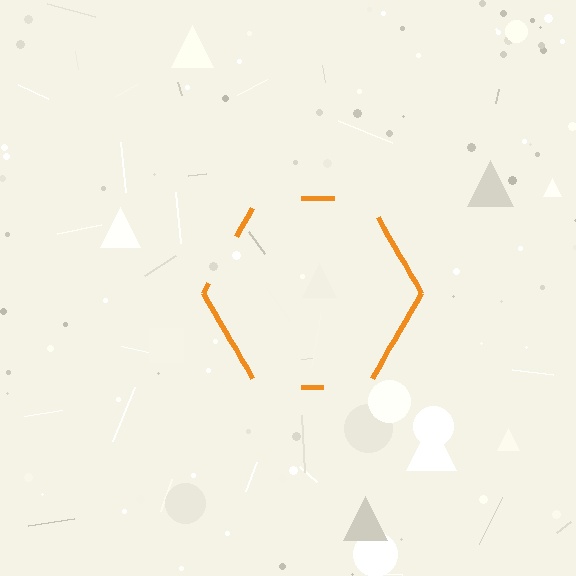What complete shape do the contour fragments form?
The contour fragments form a hexagon.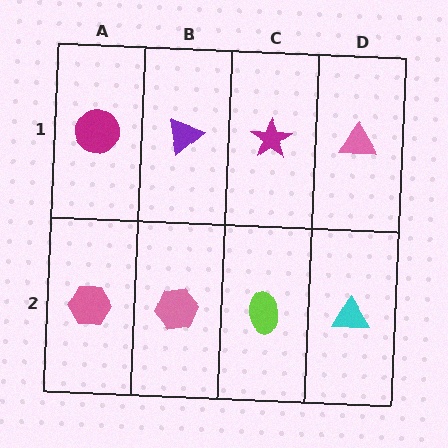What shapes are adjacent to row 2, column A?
A magenta circle (row 1, column A), a pink hexagon (row 2, column B).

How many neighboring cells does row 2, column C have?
3.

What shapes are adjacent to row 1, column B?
A pink hexagon (row 2, column B), a magenta circle (row 1, column A), a magenta star (row 1, column C).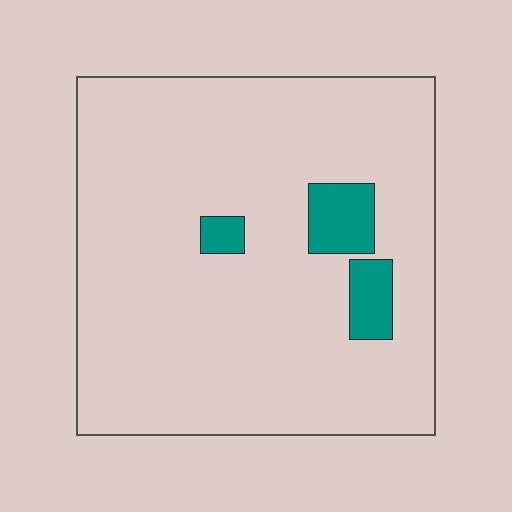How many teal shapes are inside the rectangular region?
3.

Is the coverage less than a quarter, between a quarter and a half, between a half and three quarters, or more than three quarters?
Less than a quarter.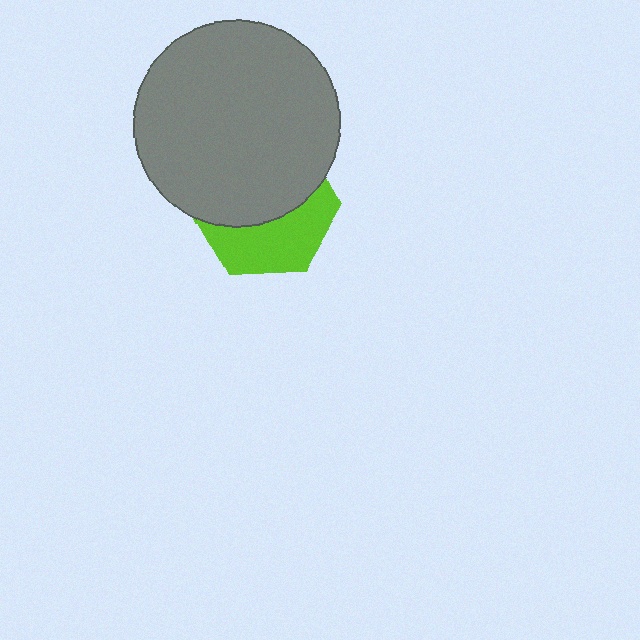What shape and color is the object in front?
The object in front is a gray circle.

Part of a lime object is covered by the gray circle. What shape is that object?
It is a hexagon.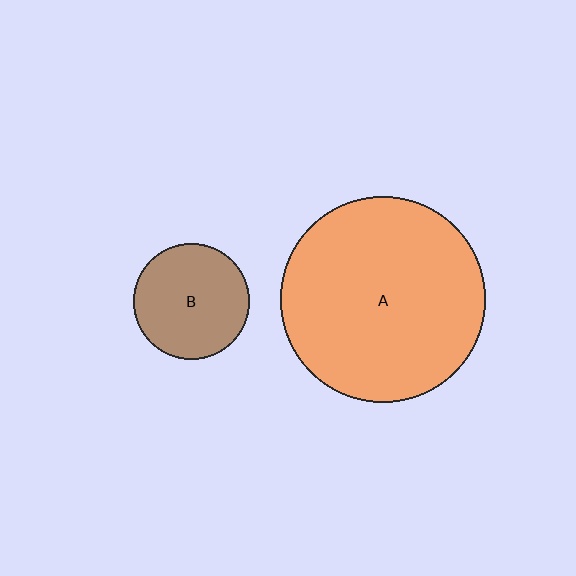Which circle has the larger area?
Circle A (orange).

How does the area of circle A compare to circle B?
Approximately 3.1 times.